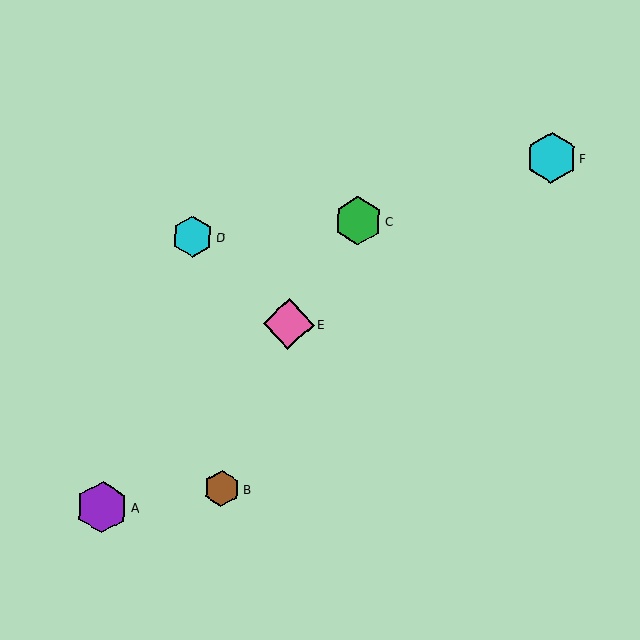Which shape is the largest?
The purple hexagon (labeled A) is the largest.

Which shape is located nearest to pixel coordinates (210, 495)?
The brown hexagon (labeled B) at (222, 489) is nearest to that location.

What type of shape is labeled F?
Shape F is a cyan hexagon.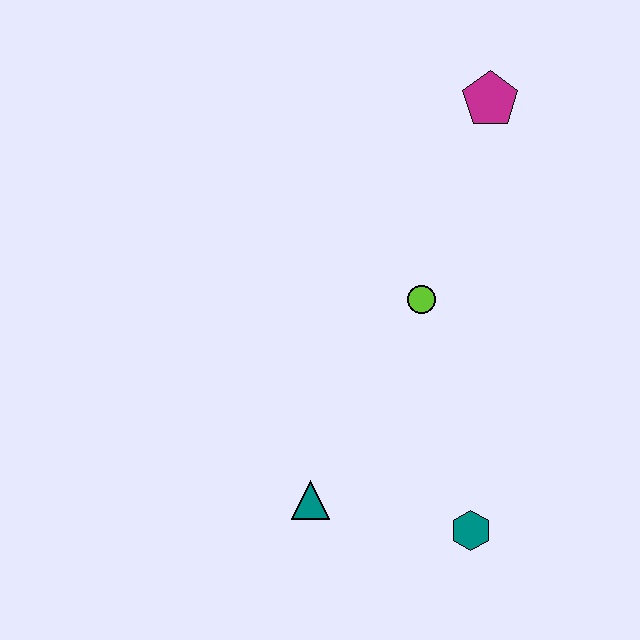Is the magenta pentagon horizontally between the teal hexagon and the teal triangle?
No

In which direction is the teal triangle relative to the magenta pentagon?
The teal triangle is below the magenta pentagon.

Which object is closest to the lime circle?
The magenta pentagon is closest to the lime circle.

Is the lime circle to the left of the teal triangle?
No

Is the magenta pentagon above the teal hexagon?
Yes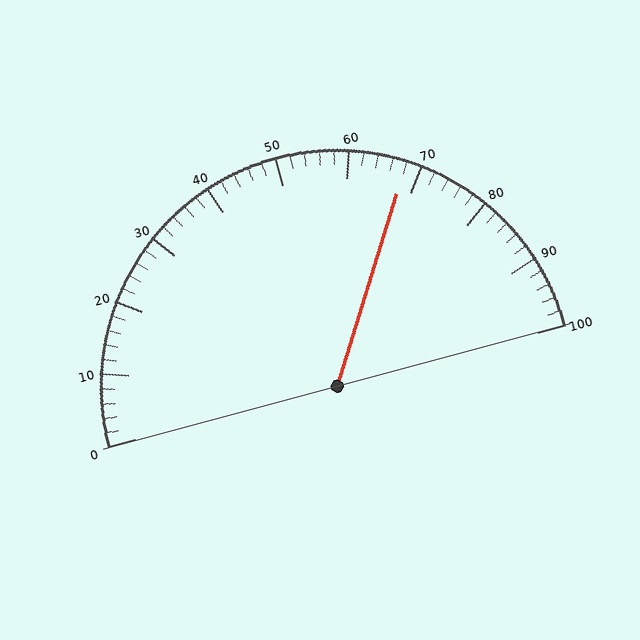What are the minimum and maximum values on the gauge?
The gauge ranges from 0 to 100.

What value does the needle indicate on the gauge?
The needle indicates approximately 68.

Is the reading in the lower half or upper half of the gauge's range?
The reading is in the upper half of the range (0 to 100).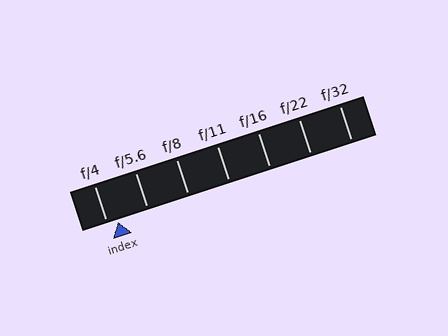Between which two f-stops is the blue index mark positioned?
The index mark is between f/4 and f/5.6.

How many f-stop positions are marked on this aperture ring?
There are 7 f-stop positions marked.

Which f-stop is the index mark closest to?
The index mark is closest to f/4.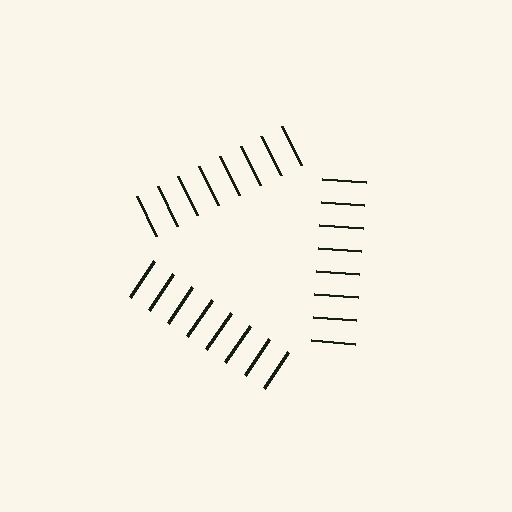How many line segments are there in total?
24 — 8 along each of the 3 edges.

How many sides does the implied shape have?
3 sides — the line-ends trace a triangle.